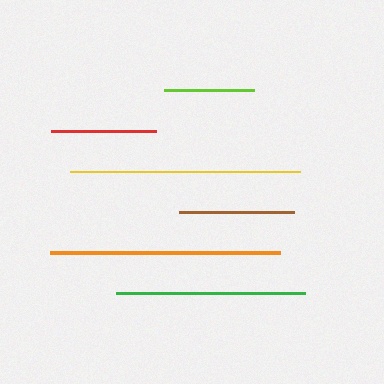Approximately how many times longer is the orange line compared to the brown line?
The orange line is approximately 2.0 times the length of the brown line.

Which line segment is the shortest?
The lime line is the shortest at approximately 90 pixels.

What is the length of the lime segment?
The lime segment is approximately 90 pixels long.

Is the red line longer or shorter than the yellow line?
The yellow line is longer than the red line.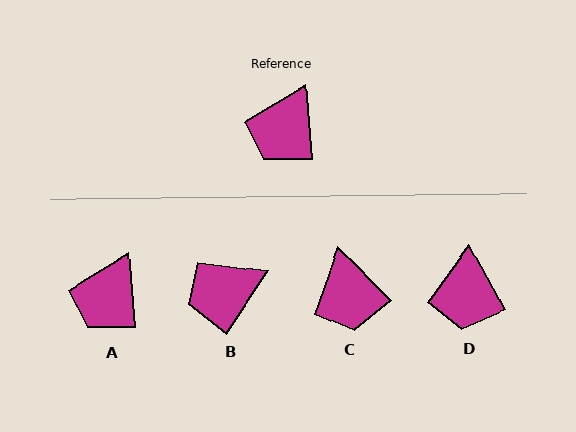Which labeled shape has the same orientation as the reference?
A.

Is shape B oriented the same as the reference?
No, it is off by about 38 degrees.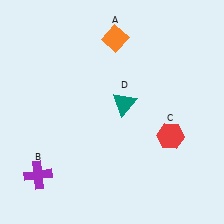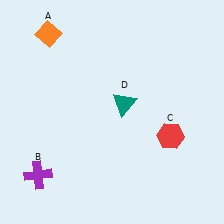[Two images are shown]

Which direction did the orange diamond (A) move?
The orange diamond (A) moved left.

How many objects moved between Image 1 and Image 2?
1 object moved between the two images.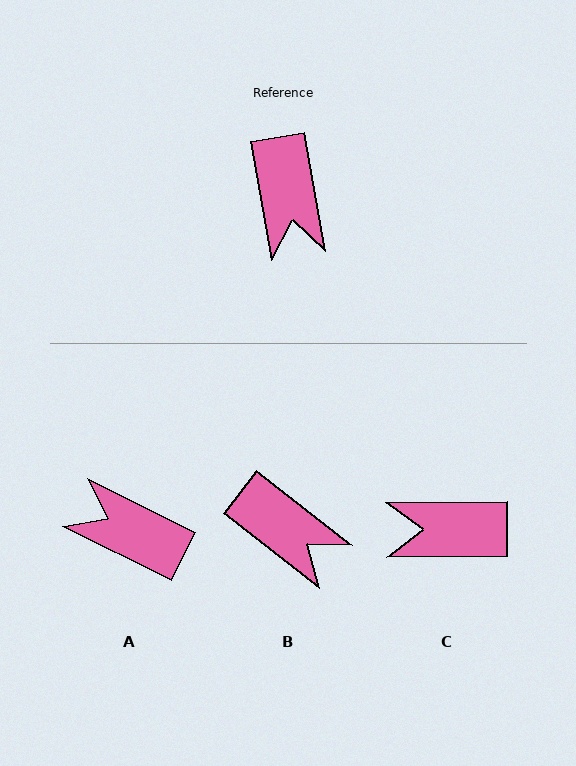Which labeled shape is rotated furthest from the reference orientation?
A, about 126 degrees away.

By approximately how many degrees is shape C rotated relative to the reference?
Approximately 99 degrees clockwise.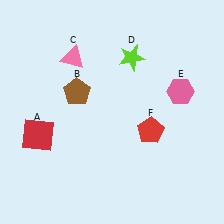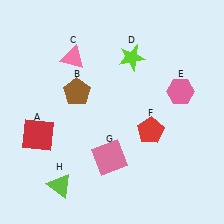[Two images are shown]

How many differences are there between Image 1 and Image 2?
There are 2 differences between the two images.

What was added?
A pink square (G), a lime triangle (H) were added in Image 2.